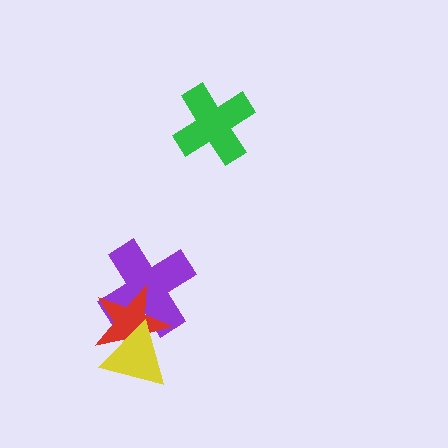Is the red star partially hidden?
Yes, it is partially covered by another shape.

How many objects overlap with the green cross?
0 objects overlap with the green cross.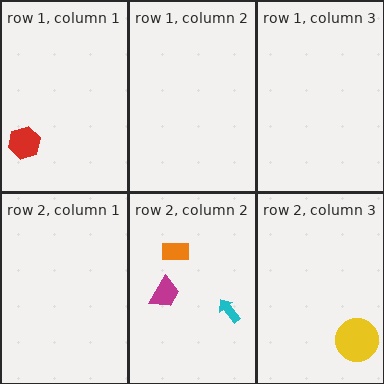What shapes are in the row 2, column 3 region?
The yellow circle.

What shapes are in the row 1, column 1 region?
The red hexagon.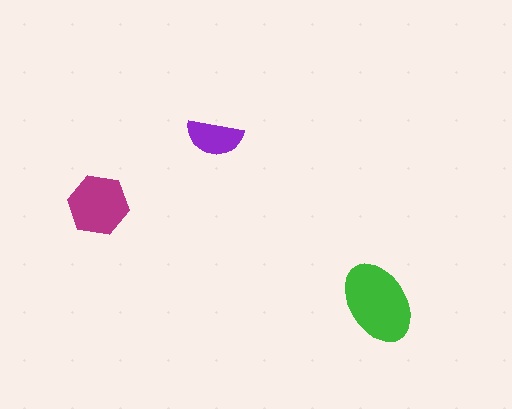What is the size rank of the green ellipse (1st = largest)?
1st.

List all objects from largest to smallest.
The green ellipse, the magenta hexagon, the purple semicircle.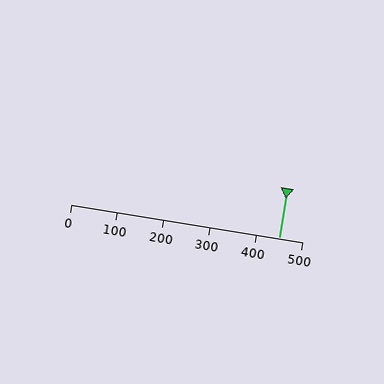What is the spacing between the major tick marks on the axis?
The major ticks are spaced 100 apart.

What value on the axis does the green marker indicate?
The marker indicates approximately 450.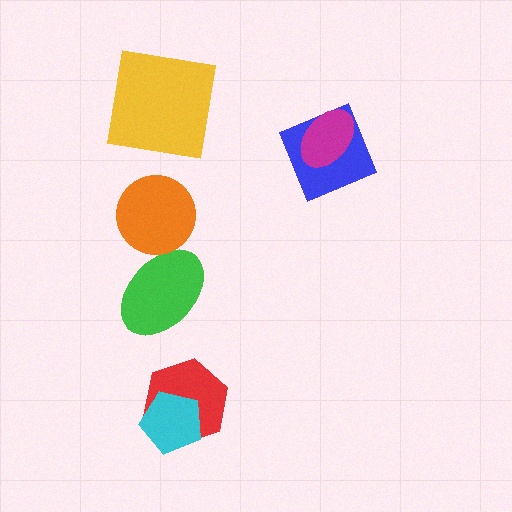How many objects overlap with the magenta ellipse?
1 object overlaps with the magenta ellipse.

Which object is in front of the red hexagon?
The cyan pentagon is in front of the red hexagon.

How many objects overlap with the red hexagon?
1 object overlaps with the red hexagon.